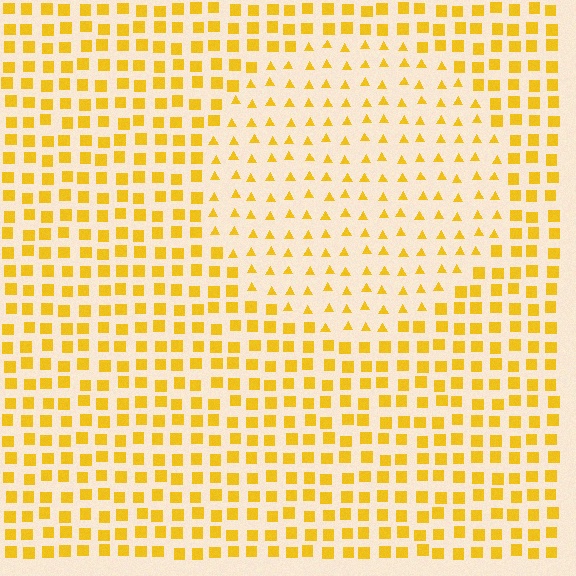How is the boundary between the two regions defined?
The boundary is defined by a change in element shape: triangles inside vs. squares outside. All elements share the same color and spacing.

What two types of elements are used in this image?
The image uses triangles inside the circle region and squares outside it.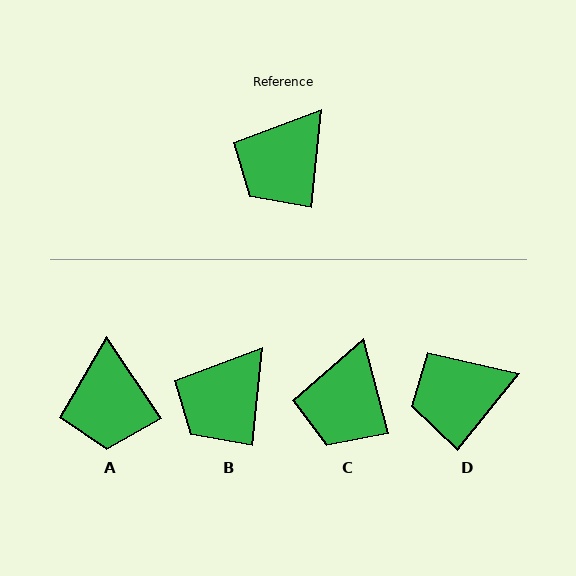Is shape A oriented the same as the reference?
No, it is off by about 40 degrees.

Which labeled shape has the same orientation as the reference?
B.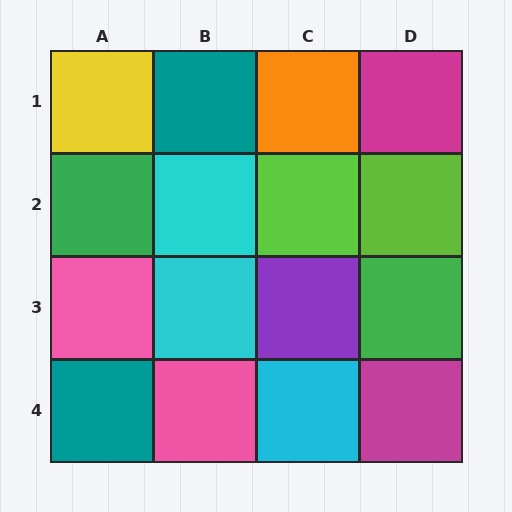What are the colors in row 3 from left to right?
Pink, cyan, purple, green.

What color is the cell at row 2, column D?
Lime.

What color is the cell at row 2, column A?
Green.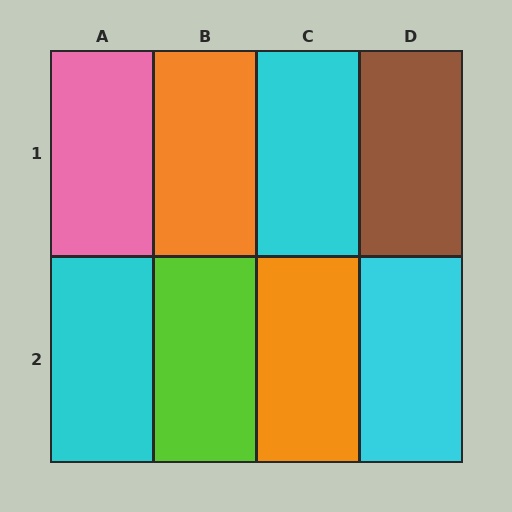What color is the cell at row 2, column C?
Orange.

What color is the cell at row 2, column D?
Cyan.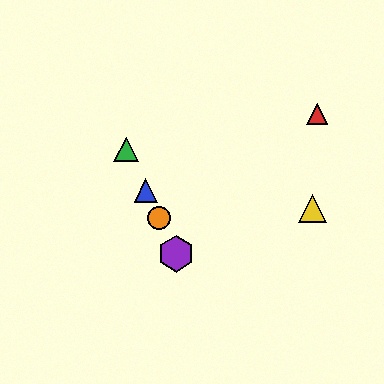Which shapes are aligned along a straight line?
The blue triangle, the green triangle, the purple hexagon, the orange circle are aligned along a straight line.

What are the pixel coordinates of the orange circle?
The orange circle is at (159, 218).